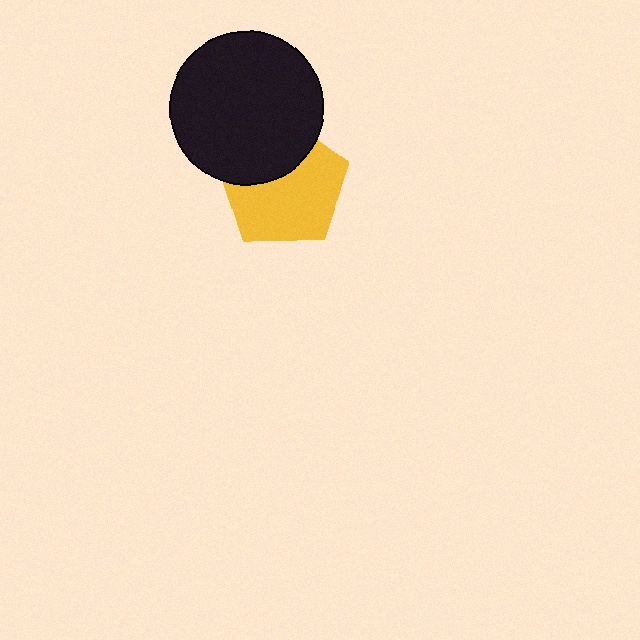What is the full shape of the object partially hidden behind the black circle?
The partially hidden object is a yellow pentagon.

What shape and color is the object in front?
The object in front is a black circle.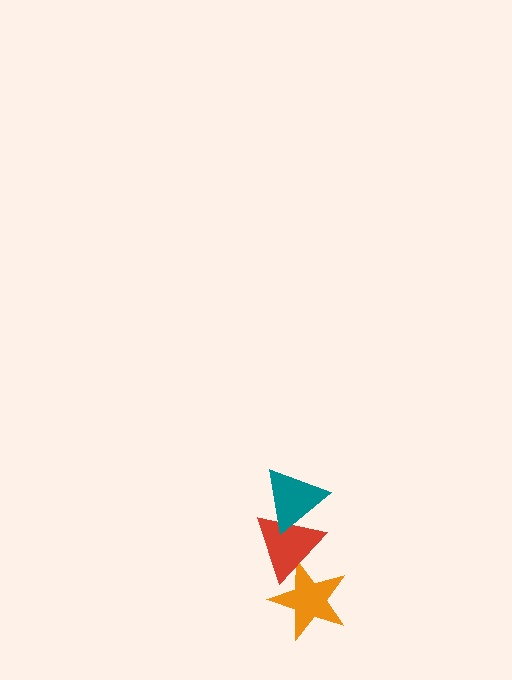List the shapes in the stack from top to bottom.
From top to bottom: the teal triangle, the red triangle, the orange star.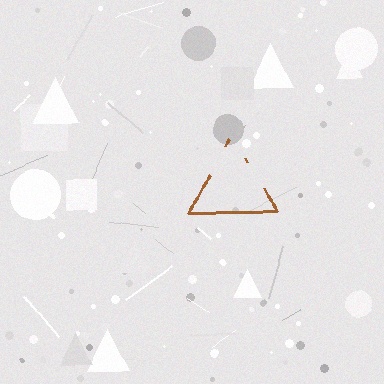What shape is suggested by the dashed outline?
The dashed outline suggests a triangle.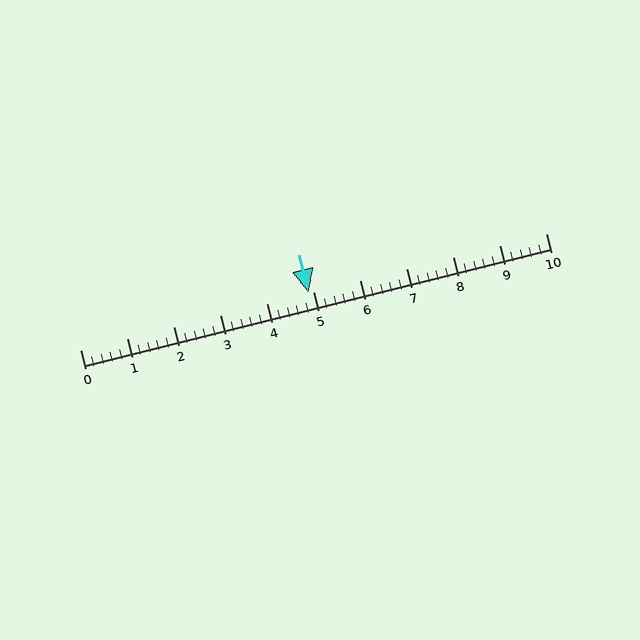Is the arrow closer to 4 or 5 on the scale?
The arrow is closer to 5.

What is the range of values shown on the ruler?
The ruler shows values from 0 to 10.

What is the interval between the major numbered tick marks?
The major tick marks are spaced 1 units apart.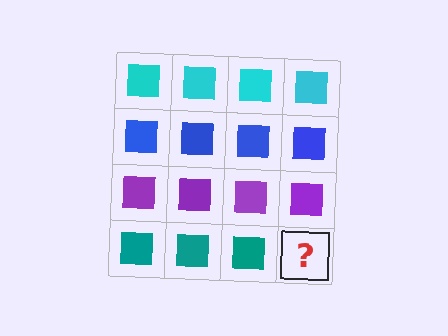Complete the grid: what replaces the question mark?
The question mark should be replaced with a teal square.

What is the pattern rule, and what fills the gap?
The rule is that each row has a consistent color. The gap should be filled with a teal square.